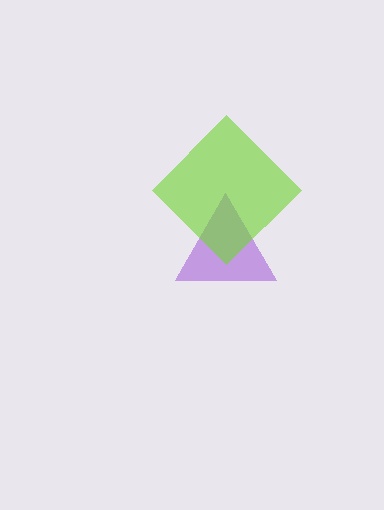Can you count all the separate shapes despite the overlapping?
Yes, there are 2 separate shapes.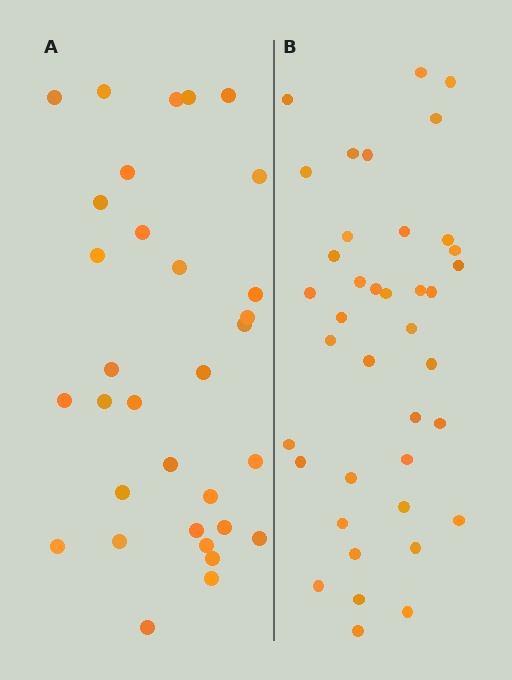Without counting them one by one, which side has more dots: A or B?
Region B (the right region) has more dots.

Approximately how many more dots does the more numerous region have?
Region B has roughly 8 or so more dots than region A.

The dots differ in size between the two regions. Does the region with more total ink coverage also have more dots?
No. Region A has more total ink coverage because its dots are larger, but region B actually contains more individual dots. Total area can be misleading — the number of items is what matters here.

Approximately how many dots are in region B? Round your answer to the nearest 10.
About 40 dots. (The exact count is 39, which rounds to 40.)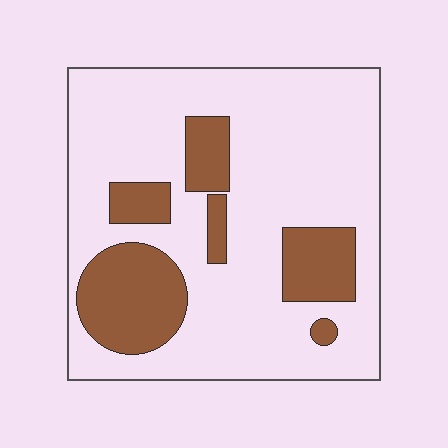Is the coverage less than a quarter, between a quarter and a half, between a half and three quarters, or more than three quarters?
Less than a quarter.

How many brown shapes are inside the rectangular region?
6.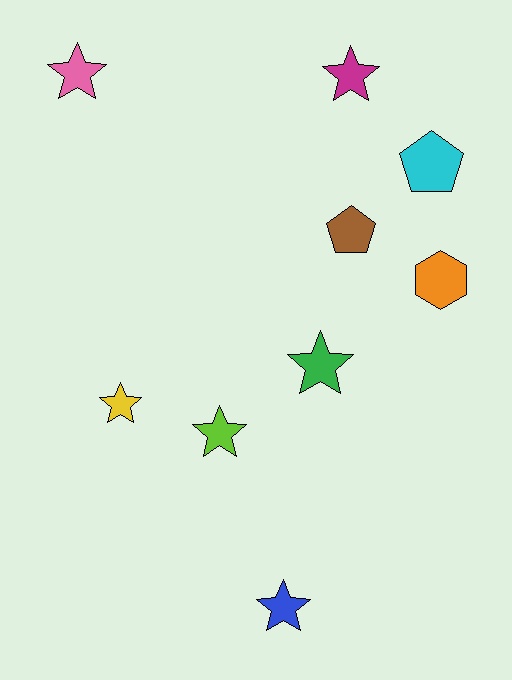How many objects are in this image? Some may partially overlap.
There are 9 objects.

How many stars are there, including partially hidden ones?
There are 6 stars.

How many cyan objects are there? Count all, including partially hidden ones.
There is 1 cyan object.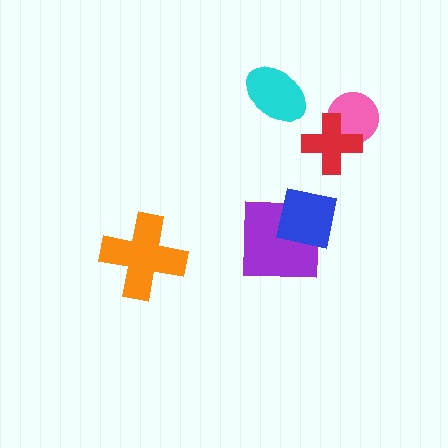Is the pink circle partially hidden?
Yes, it is partially covered by another shape.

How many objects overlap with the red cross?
1 object overlaps with the red cross.